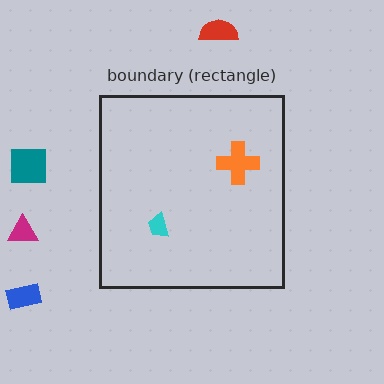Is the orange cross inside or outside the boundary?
Inside.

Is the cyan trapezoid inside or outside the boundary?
Inside.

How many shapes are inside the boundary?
2 inside, 4 outside.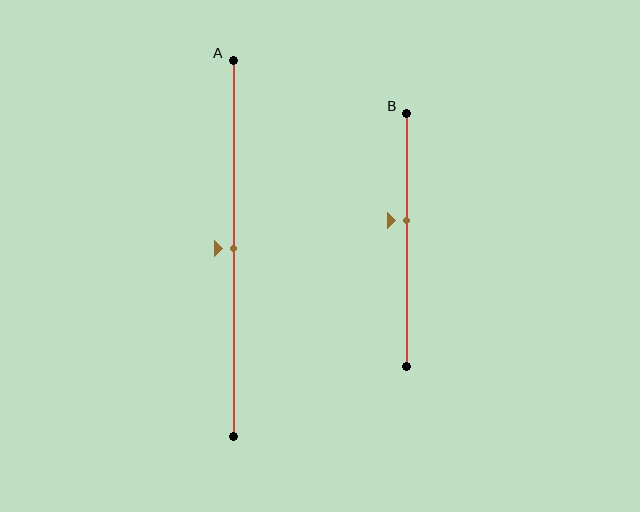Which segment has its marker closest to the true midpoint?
Segment A has its marker closest to the true midpoint.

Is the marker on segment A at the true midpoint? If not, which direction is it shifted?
Yes, the marker on segment A is at the true midpoint.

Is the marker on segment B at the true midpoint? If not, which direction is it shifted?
No, the marker on segment B is shifted upward by about 8% of the segment length.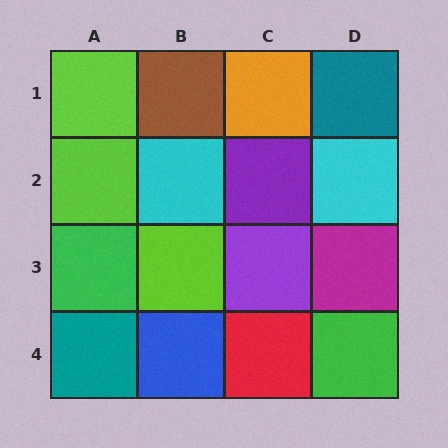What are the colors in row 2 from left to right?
Lime, cyan, purple, cyan.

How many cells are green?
2 cells are green.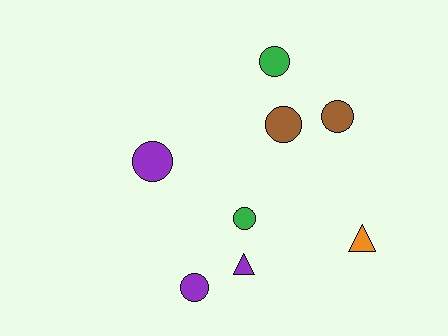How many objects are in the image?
There are 8 objects.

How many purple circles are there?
There are 2 purple circles.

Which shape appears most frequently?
Circle, with 6 objects.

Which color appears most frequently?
Purple, with 3 objects.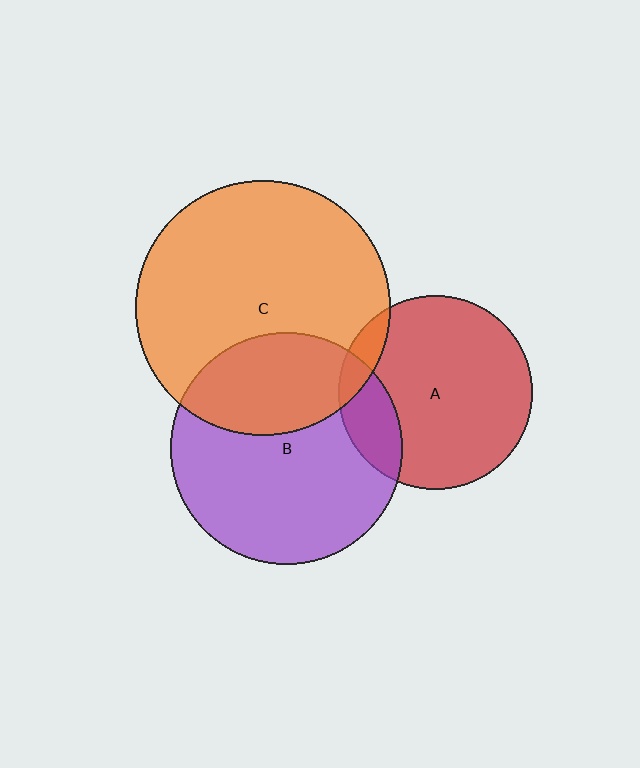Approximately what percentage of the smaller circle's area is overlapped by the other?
Approximately 10%.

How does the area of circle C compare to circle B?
Approximately 1.2 times.